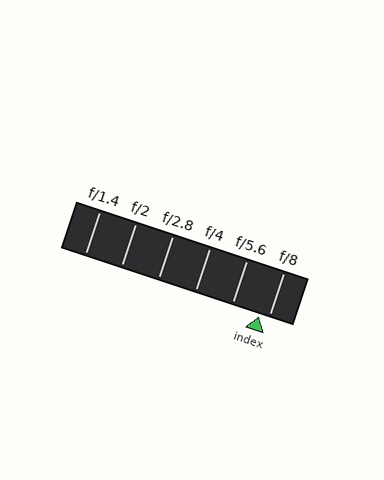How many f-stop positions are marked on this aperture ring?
There are 6 f-stop positions marked.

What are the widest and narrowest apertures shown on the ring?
The widest aperture shown is f/1.4 and the narrowest is f/8.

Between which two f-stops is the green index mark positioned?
The index mark is between f/5.6 and f/8.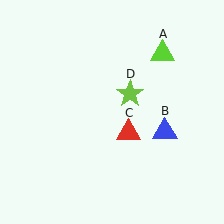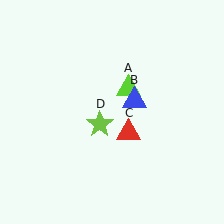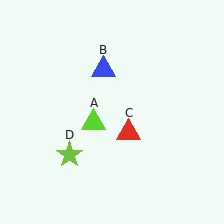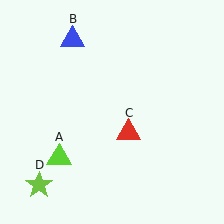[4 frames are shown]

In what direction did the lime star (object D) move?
The lime star (object D) moved down and to the left.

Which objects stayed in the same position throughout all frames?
Red triangle (object C) remained stationary.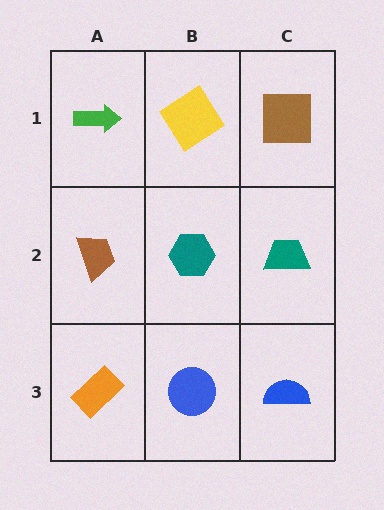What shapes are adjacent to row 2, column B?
A yellow diamond (row 1, column B), a blue circle (row 3, column B), a brown trapezoid (row 2, column A), a teal trapezoid (row 2, column C).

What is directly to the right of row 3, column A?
A blue circle.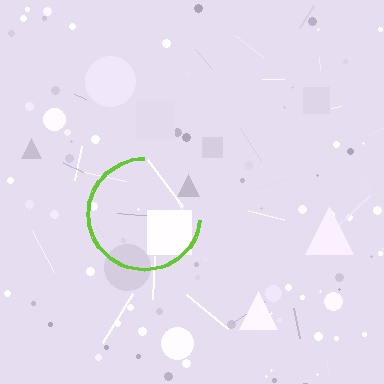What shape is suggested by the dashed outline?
The dashed outline suggests a circle.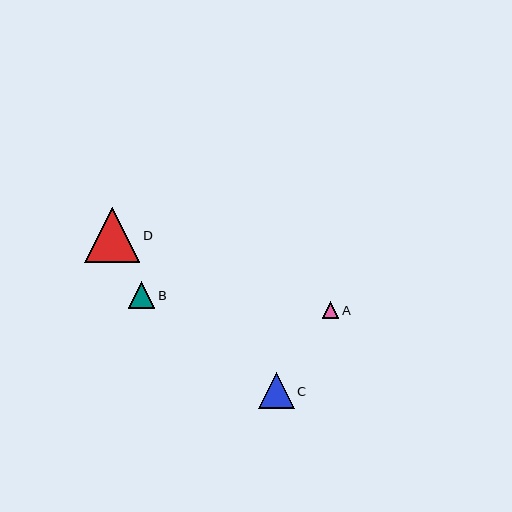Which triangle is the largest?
Triangle D is the largest with a size of approximately 55 pixels.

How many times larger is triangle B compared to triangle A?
Triangle B is approximately 1.6 times the size of triangle A.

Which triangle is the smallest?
Triangle A is the smallest with a size of approximately 16 pixels.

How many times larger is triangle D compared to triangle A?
Triangle D is approximately 3.4 times the size of triangle A.